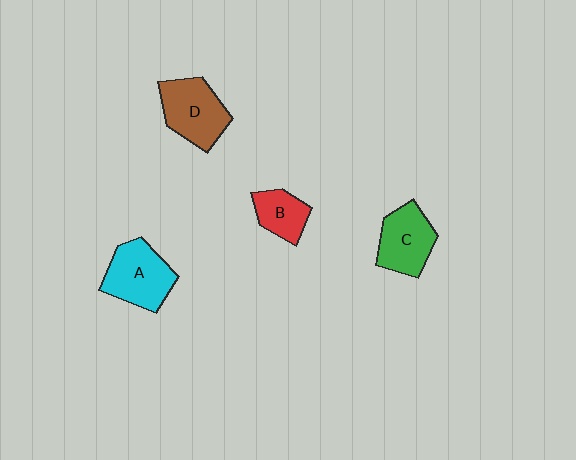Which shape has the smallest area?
Shape B (red).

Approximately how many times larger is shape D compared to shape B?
Approximately 1.7 times.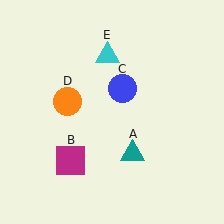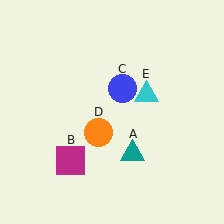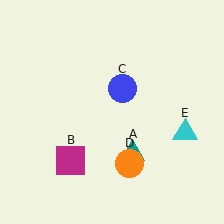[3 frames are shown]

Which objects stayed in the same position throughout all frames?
Teal triangle (object A) and magenta square (object B) and blue circle (object C) remained stationary.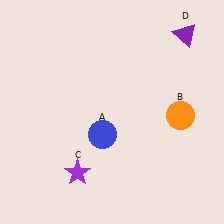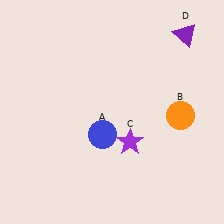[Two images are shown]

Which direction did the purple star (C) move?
The purple star (C) moved right.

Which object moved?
The purple star (C) moved right.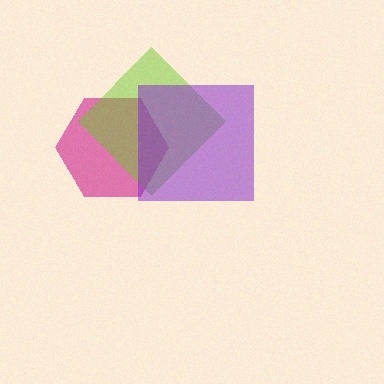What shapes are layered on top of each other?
The layered shapes are: a magenta hexagon, a lime diamond, a purple square.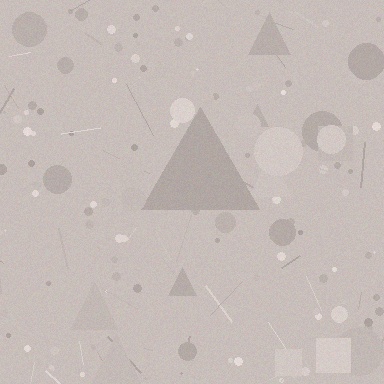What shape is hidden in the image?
A triangle is hidden in the image.